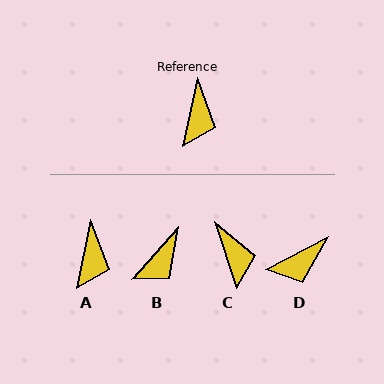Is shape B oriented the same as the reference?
No, it is off by about 29 degrees.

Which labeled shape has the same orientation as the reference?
A.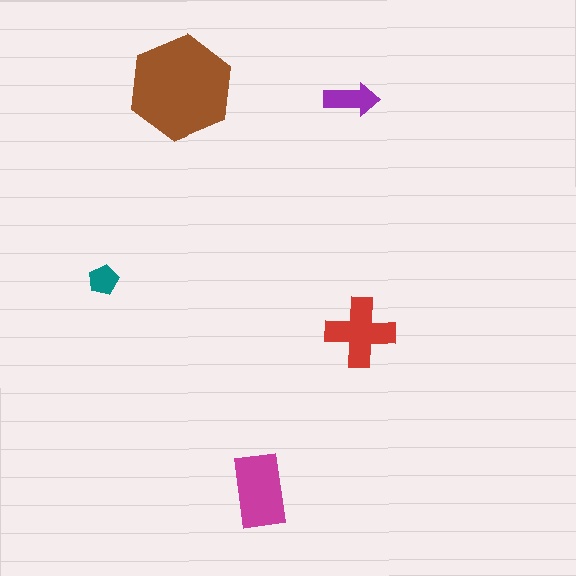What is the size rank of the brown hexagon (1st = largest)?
1st.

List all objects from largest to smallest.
The brown hexagon, the magenta rectangle, the red cross, the purple arrow, the teal pentagon.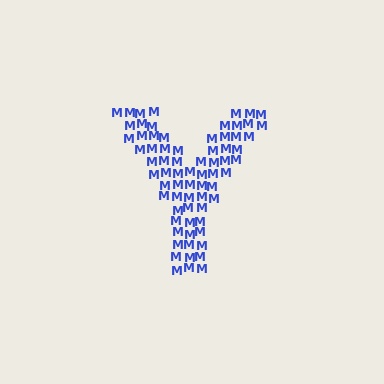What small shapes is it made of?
It is made of small letter M's.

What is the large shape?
The large shape is the letter Y.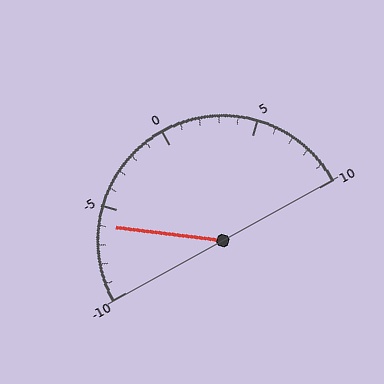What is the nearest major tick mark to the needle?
The nearest major tick mark is -5.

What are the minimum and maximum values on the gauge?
The gauge ranges from -10 to 10.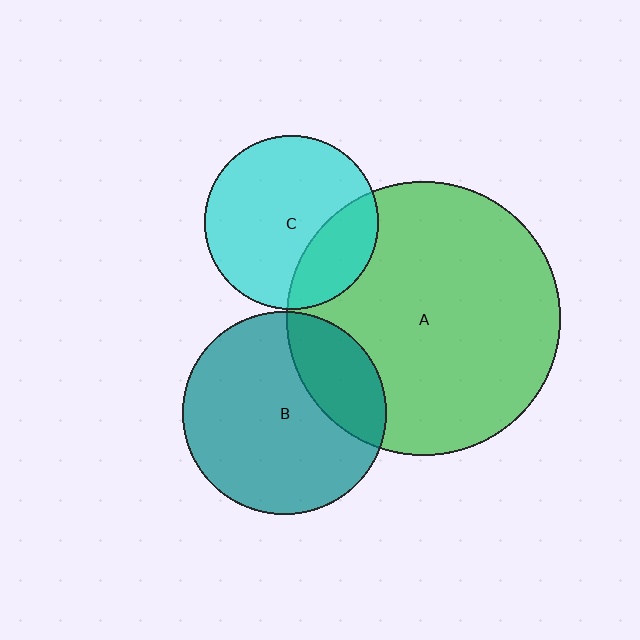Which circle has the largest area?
Circle A (green).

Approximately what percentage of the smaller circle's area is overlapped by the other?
Approximately 25%.